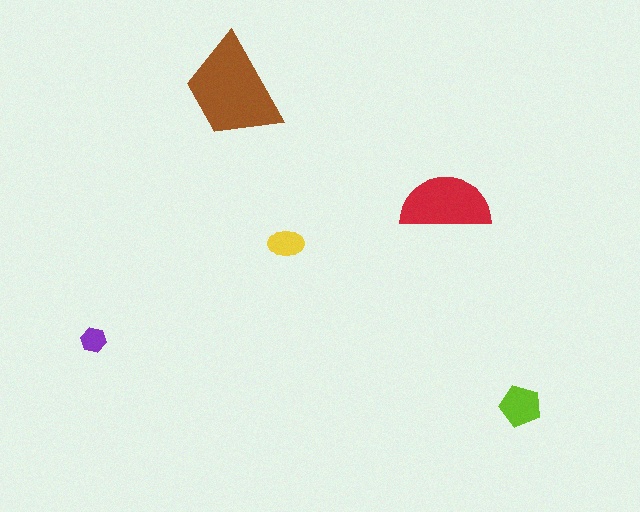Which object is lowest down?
The lime pentagon is bottommost.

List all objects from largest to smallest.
The brown trapezoid, the red semicircle, the lime pentagon, the yellow ellipse, the purple hexagon.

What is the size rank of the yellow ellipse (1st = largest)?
4th.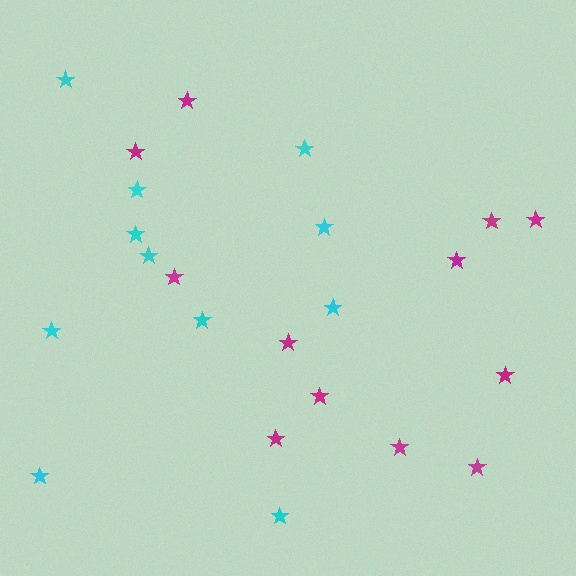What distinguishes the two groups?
There are 2 groups: one group of magenta stars (12) and one group of cyan stars (11).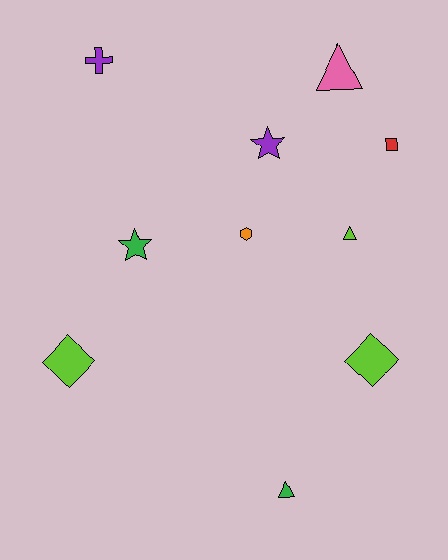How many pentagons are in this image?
There are no pentagons.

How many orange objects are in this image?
There is 1 orange object.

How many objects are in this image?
There are 10 objects.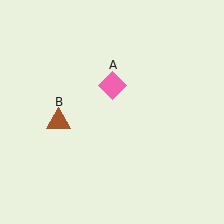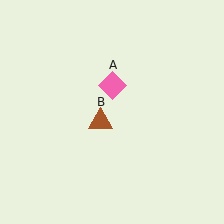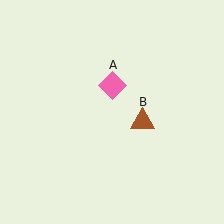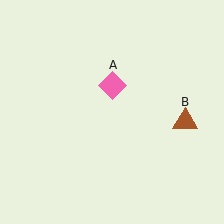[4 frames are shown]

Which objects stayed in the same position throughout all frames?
Pink diamond (object A) remained stationary.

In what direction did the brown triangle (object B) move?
The brown triangle (object B) moved right.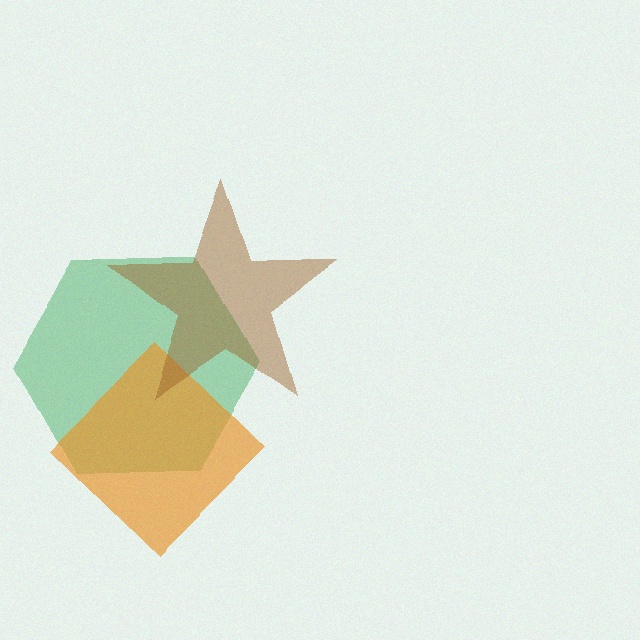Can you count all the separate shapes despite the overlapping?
Yes, there are 3 separate shapes.